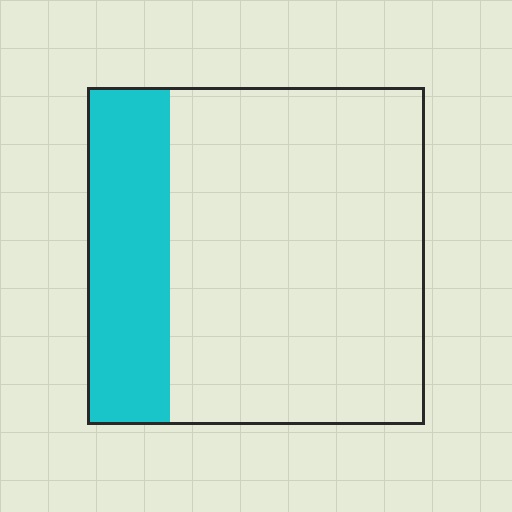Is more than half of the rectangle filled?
No.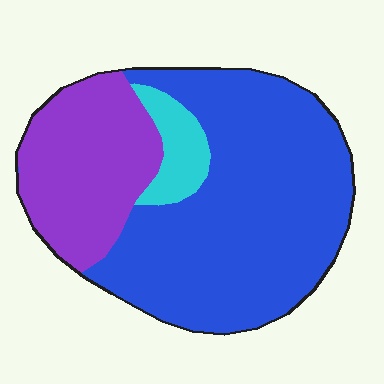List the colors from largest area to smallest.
From largest to smallest: blue, purple, cyan.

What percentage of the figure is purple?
Purple takes up about one quarter (1/4) of the figure.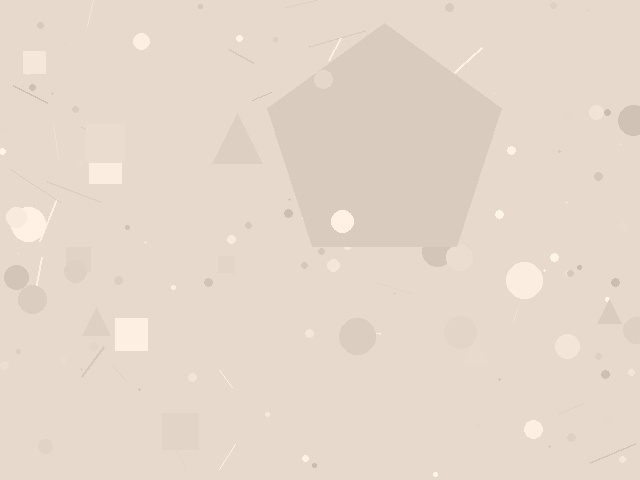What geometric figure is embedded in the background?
A pentagon is embedded in the background.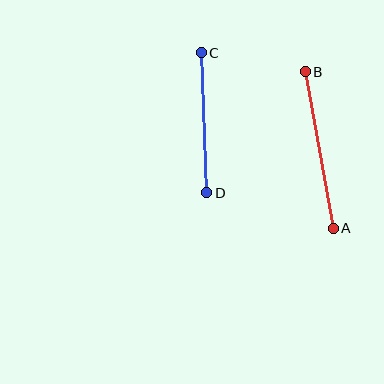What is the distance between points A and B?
The distance is approximately 159 pixels.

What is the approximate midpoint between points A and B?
The midpoint is at approximately (319, 150) pixels.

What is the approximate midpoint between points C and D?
The midpoint is at approximately (204, 123) pixels.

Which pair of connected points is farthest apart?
Points A and B are farthest apart.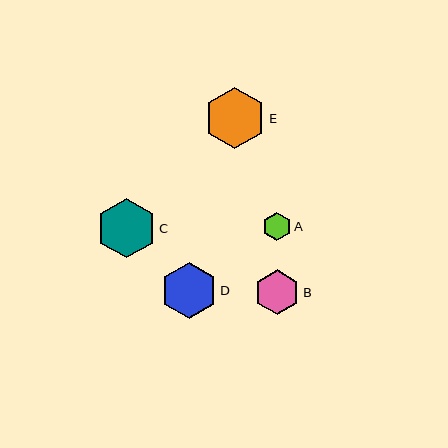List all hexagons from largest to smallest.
From largest to smallest: E, C, D, B, A.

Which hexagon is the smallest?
Hexagon A is the smallest with a size of approximately 28 pixels.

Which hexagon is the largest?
Hexagon E is the largest with a size of approximately 61 pixels.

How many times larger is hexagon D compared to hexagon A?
Hexagon D is approximately 2.0 times the size of hexagon A.